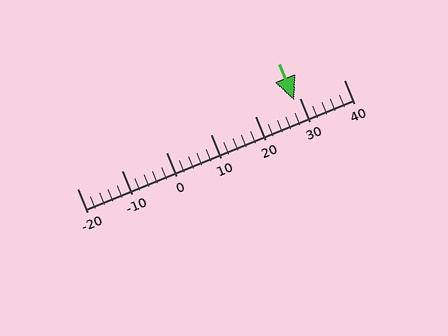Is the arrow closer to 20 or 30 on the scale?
The arrow is closer to 30.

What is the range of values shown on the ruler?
The ruler shows values from -20 to 40.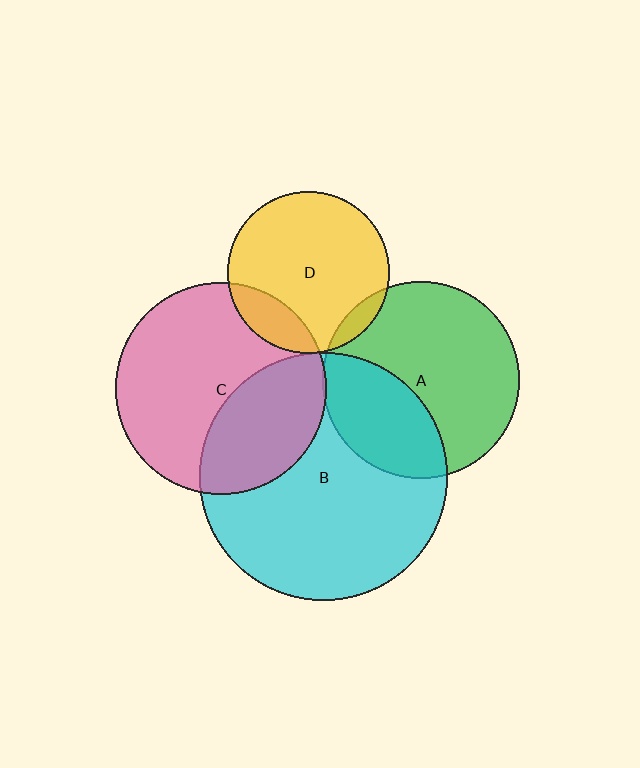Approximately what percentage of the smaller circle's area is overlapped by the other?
Approximately 5%.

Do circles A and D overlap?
Yes.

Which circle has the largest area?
Circle B (cyan).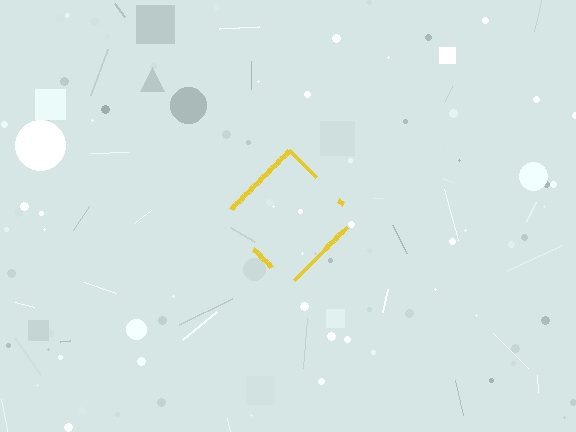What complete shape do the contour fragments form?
The contour fragments form a diamond.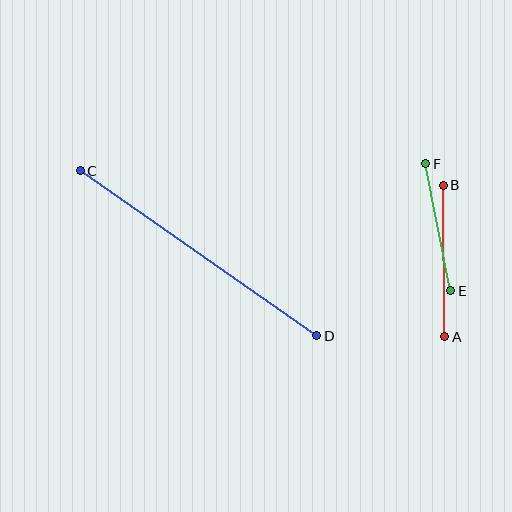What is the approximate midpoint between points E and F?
The midpoint is at approximately (438, 227) pixels.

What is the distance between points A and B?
The distance is approximately 151 pixels.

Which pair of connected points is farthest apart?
Points C and D are farthest apart.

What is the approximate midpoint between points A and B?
The midpoint is at approximately (444, 261) pixels.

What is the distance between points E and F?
The distance is approximately 129 pixels.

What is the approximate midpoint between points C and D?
The midpoint is at approximately (199, 253) pixels.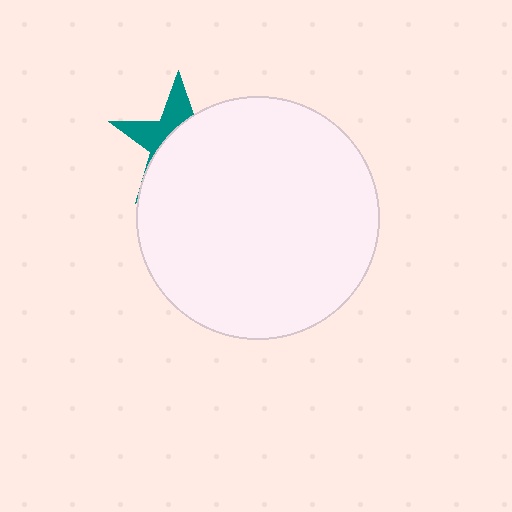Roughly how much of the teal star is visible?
A small part of it is visible (roughly 34%).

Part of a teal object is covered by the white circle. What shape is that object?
It is a star.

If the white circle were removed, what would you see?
You would see the complete teal star.